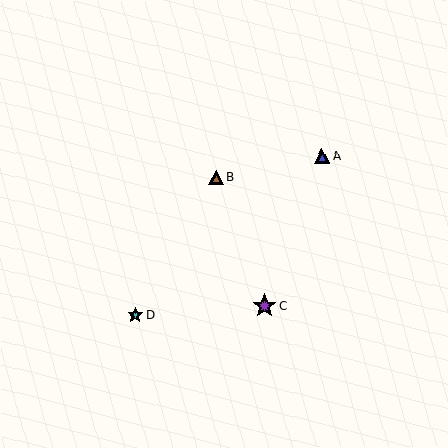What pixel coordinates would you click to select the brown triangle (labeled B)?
Click at (216, 177) to select the brown triangle B.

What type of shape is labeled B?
Shape B is a brown triangle.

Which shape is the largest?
The purple star (labeled C) is the largest.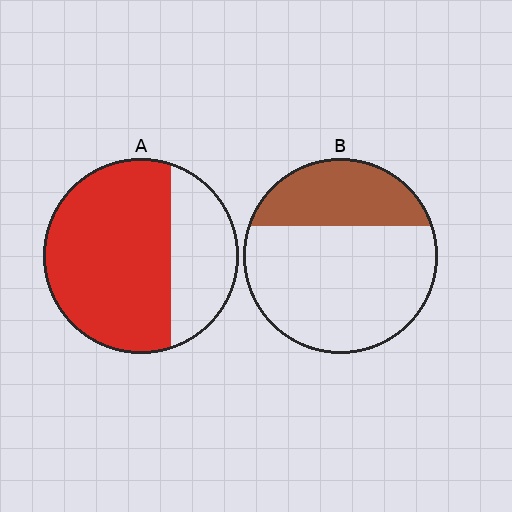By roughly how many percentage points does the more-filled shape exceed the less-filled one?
By roughly 40 percentage points (A over B).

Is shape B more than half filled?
No.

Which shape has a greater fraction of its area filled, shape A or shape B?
Shape A.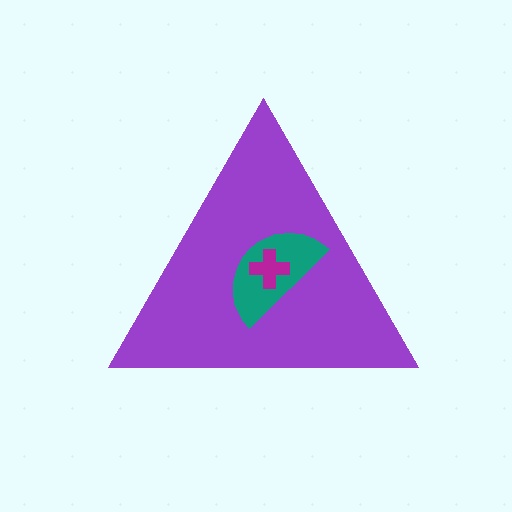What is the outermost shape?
The purple triangle.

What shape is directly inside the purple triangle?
The teal semicircle.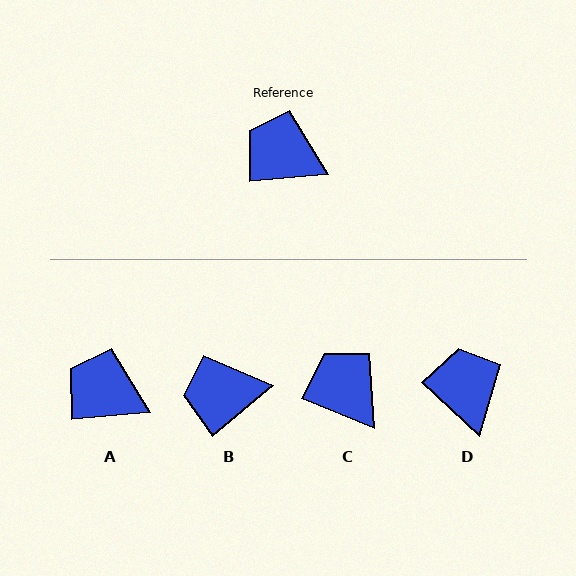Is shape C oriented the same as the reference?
No, it is off by about 27 degrees.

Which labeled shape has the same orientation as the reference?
A.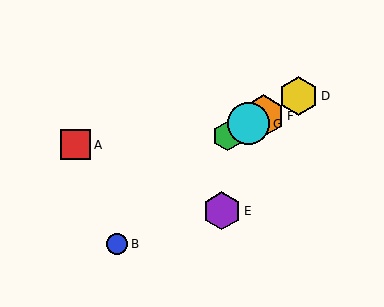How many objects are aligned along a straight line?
4 objects (C, D, F, G) are aligned along a straight line.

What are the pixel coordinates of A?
Object A is at (76, 145).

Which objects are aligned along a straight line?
Objects C, D, F, G are aligned along a straight line.